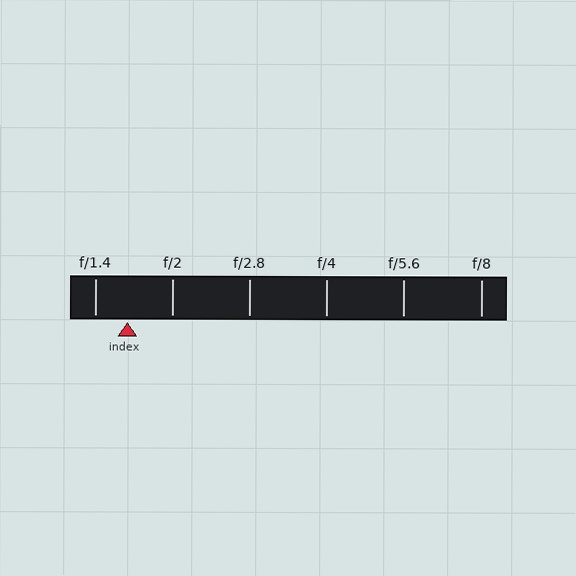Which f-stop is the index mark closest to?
The index mark is closest to f/1.4.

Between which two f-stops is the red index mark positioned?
The index mark is between f/1.4 and f/2.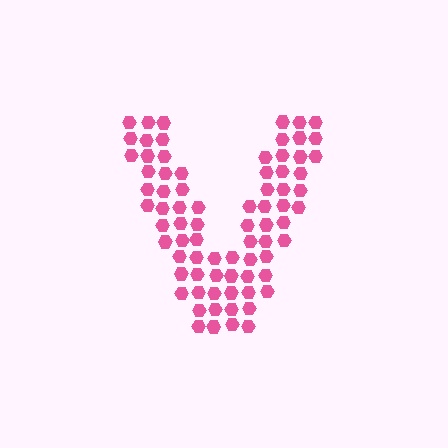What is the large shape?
The large shape is the letter V.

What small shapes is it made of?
It is made of small hexagons.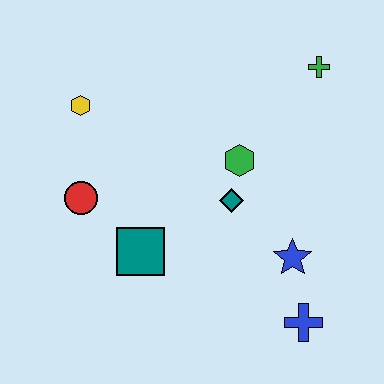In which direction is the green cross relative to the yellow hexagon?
The green cross is to the right of the yellow hexagon.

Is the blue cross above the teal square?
No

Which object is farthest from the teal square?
The green cross is farthest from the teal square.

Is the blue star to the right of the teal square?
Yes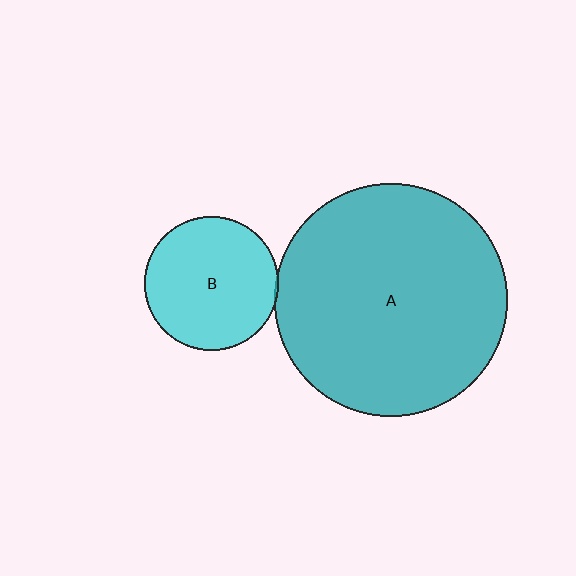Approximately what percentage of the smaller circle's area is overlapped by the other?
Approximately 5%.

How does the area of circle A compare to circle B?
Approximately 3.0 times.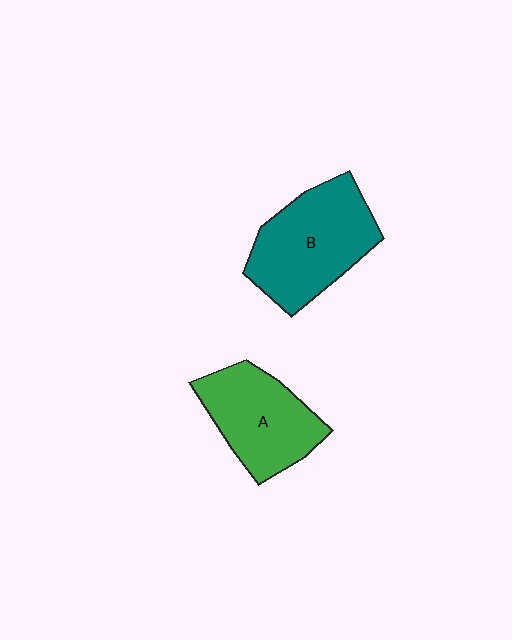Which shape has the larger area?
Shape B (teal).